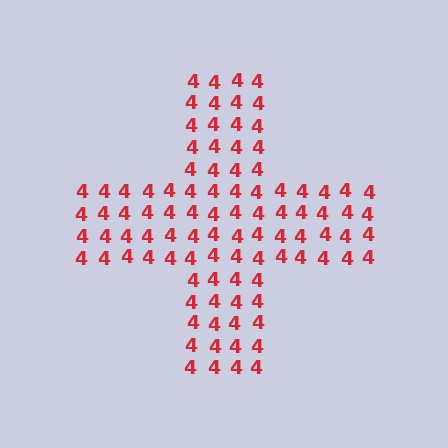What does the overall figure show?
The overall figure shows a cross.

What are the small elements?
The small elements are digit 4's.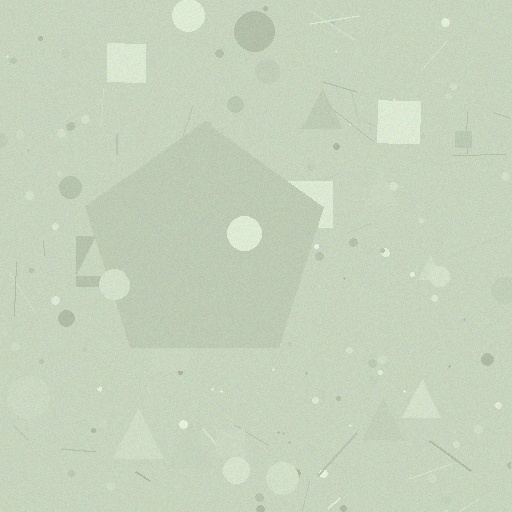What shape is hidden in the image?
A pentagon is hidden in the image.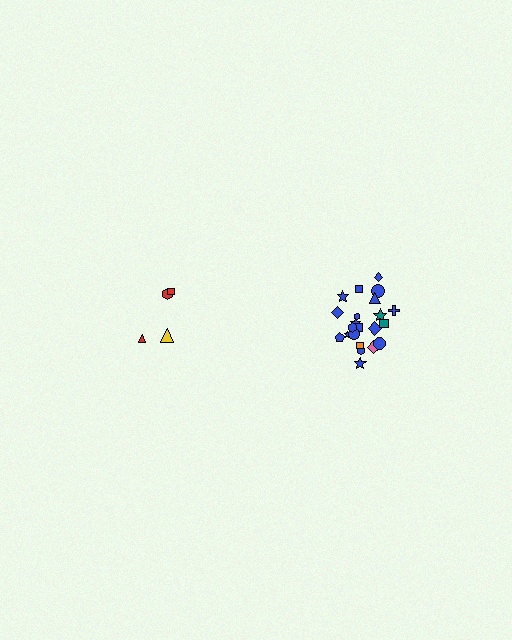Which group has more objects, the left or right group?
The right group.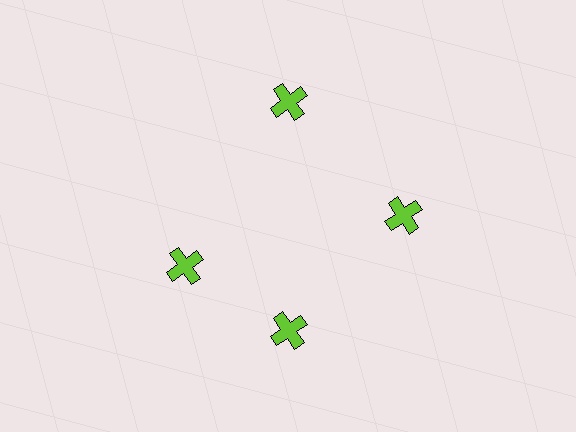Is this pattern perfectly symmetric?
No. The 4 lime crosses are arranged in a ring, but one element near the 9 o'clock position is rotated out of alignment along the ring, breaking the 4-fold rotational symmetry.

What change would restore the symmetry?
The symmetry would be restored by rotating it back into even spacing with its neighbors so that all 4 crosses sit at equal angles and equal distance from the center.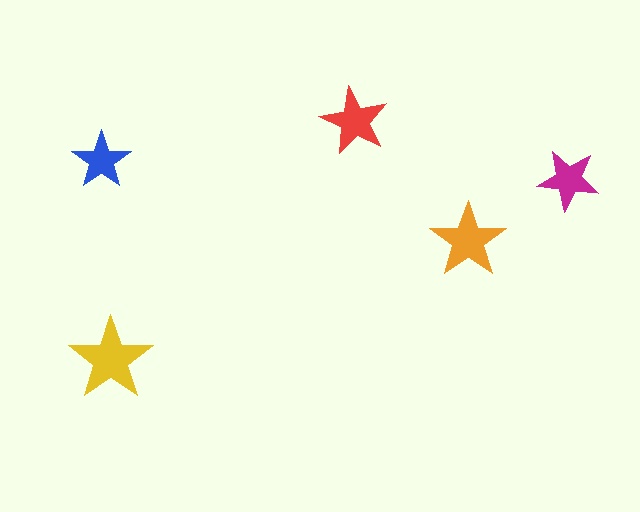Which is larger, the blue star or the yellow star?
The yellow one.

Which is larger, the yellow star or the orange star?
The yellow one.